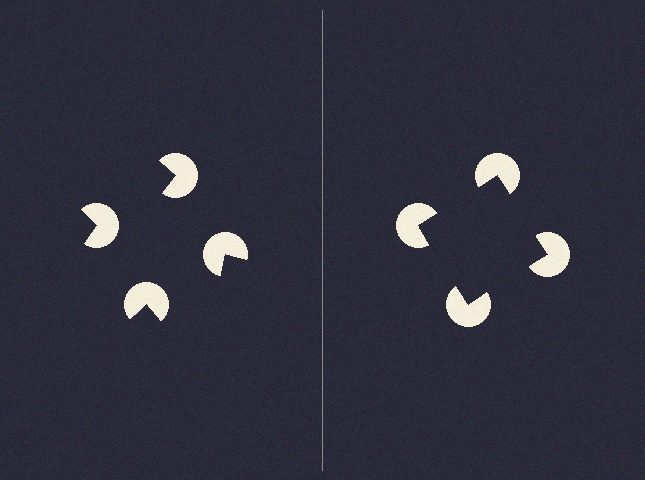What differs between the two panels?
The pac-man discs are positioned identically on both sides; only the wedge orientations differ. On the right they align to a square; on the left they are misaligned.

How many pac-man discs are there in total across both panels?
8 — 4 on each side.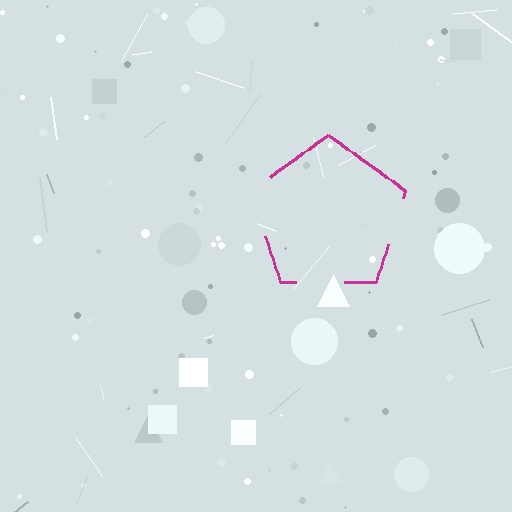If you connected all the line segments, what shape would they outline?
They would outline a pentagon.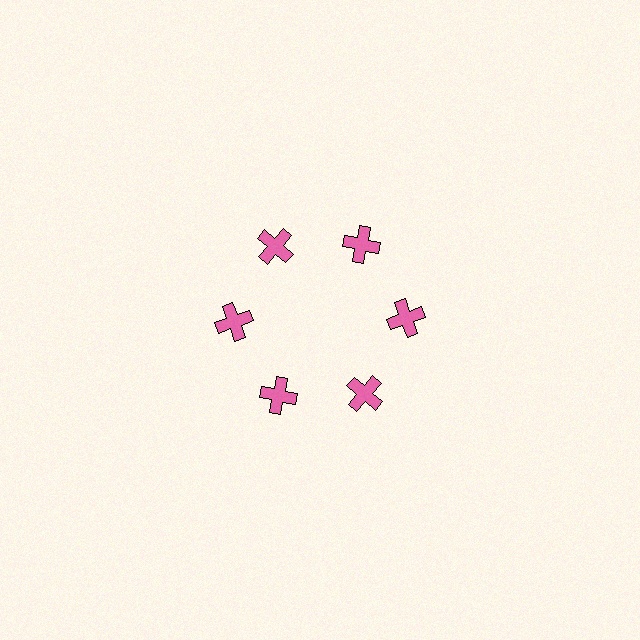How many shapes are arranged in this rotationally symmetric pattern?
There are 6 shapes, arranged in 6 groups of 1.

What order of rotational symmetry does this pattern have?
This pattern has 6-fold rotational symmetry.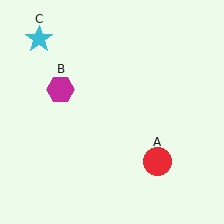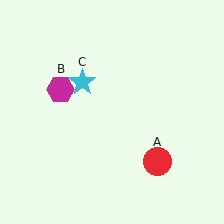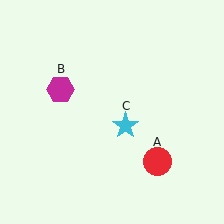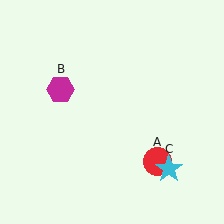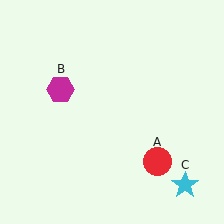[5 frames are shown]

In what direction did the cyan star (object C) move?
The cyan star (object C) moved down and to the right.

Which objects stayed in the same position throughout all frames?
Red circle (object A) and magenta hexagon (object B) remained stationary.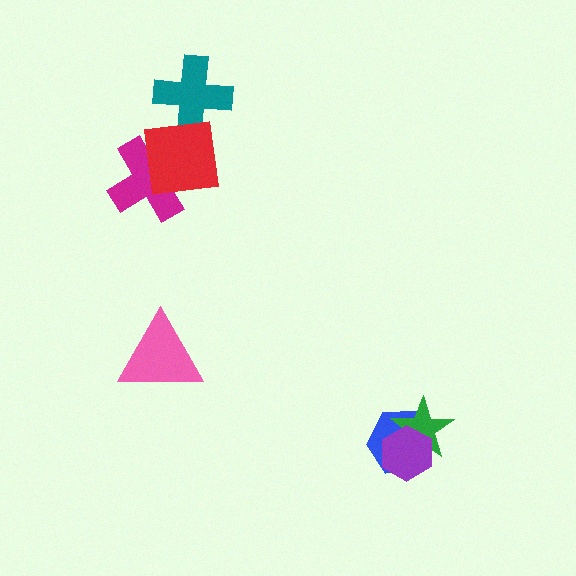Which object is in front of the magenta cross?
The red square is in front of the magenta cross.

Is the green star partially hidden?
Yes, it is partially covered by another shape.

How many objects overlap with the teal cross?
1 object overlaps with the teal cross.